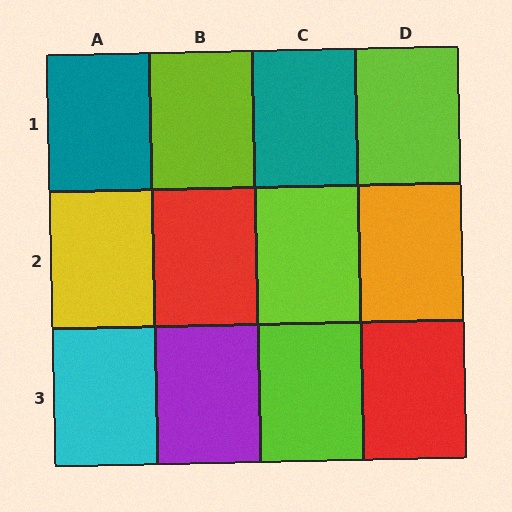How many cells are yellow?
1 cell is yellow.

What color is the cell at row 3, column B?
Purple.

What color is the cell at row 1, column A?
Teal.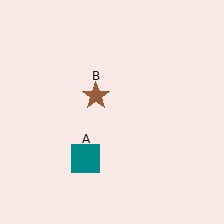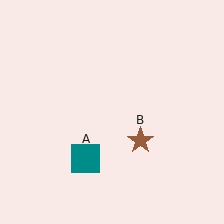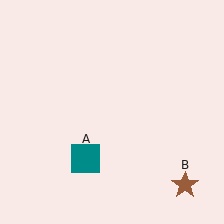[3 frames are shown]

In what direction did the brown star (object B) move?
The brown star (object B) moved down and to the right.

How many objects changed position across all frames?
1 object changed position: brown star (object B).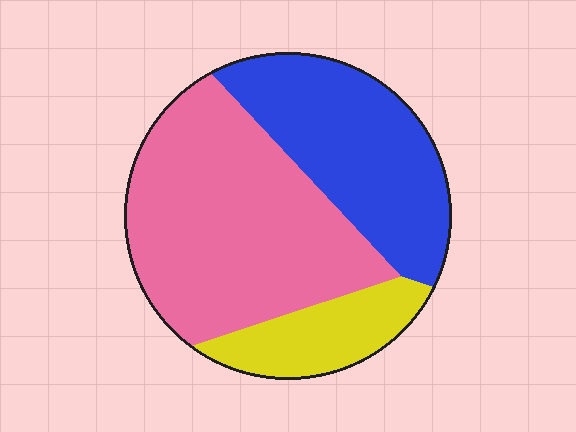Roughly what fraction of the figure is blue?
Blue covers roughly 35% of the figure.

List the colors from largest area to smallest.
From largest to smallest: pink, blue, yellow.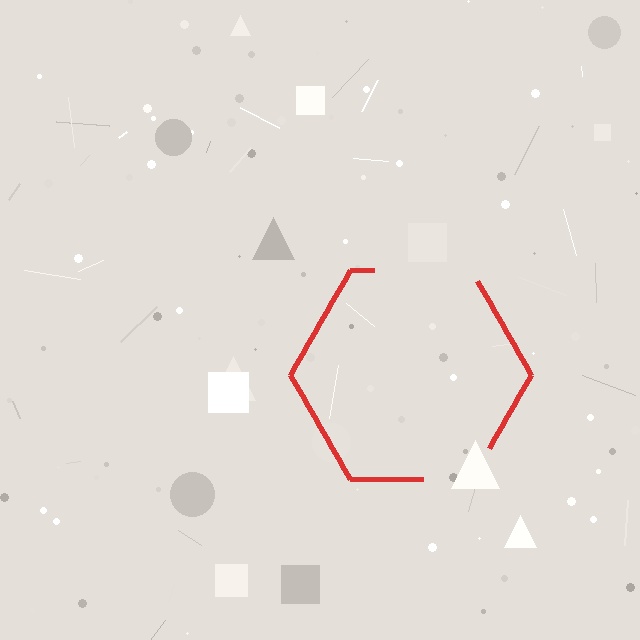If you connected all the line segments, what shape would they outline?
They would outline a hexagon.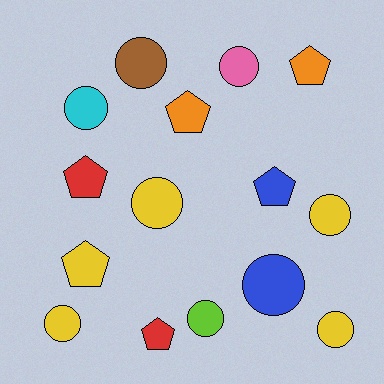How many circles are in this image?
There are 9 circles.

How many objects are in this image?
There are 15 objects.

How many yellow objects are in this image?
There are 5 yellow objects.